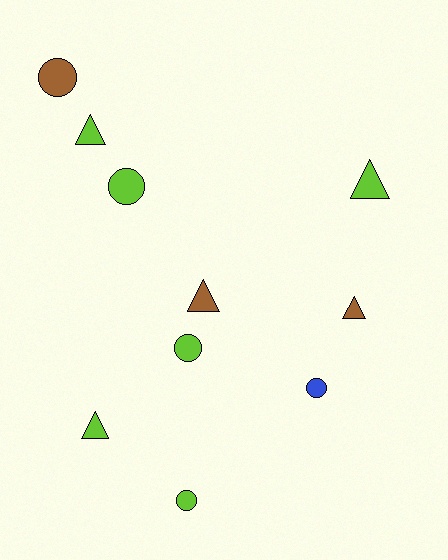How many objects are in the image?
There are 10 objects.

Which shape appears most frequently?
Triangle, with 5 objects.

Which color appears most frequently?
Lime, with 6 objects.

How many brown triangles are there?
There are 2 brown triangles.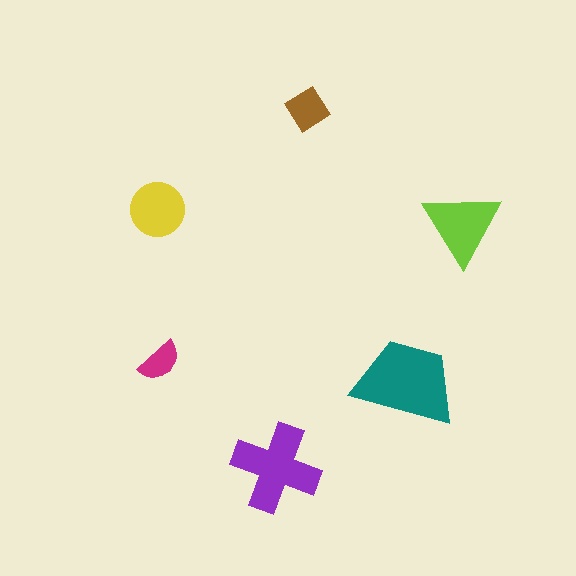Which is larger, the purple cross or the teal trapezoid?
The teal trapezoid.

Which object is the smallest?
The magenta semicircle.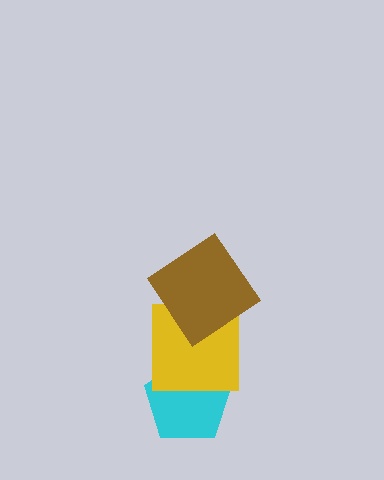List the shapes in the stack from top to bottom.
From top to bottom: the brown diamond, the yellow square, the cyan pentagon.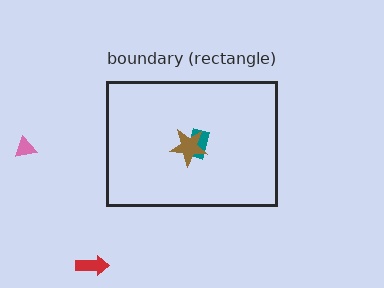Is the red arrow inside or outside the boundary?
Outside.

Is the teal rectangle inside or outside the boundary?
Inside.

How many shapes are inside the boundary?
2 inside, 2 outside.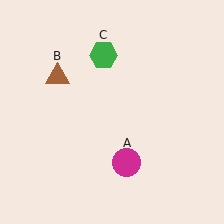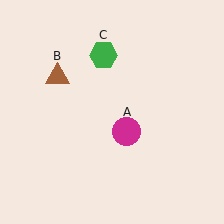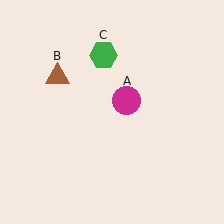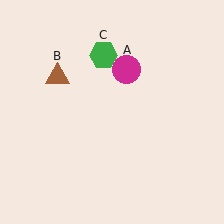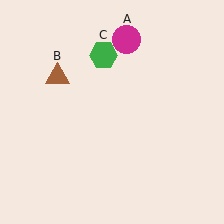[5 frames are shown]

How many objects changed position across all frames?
1 object changed position: magenta circle (object A).